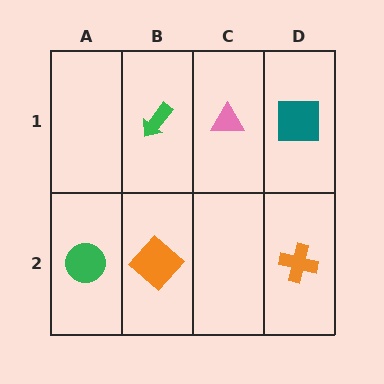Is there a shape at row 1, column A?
No, that cell is empty.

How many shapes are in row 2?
3 shapes.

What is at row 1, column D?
A teal square.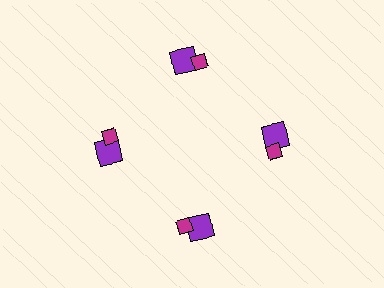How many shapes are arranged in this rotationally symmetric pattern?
There are 8 shapes, arranged in 4 groups of 2.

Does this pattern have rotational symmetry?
Yes, this pattern has 4-fold rotational symmetry. It looks the same after rotating 90 degrees around the center.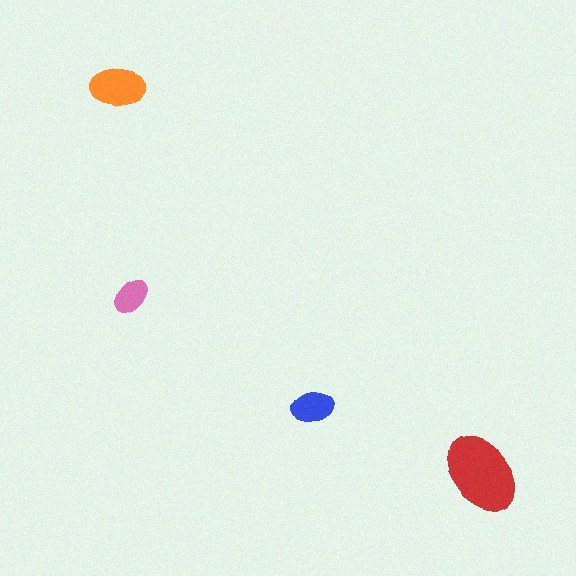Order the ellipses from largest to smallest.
the red one, the orange one, the blue one, the pink one.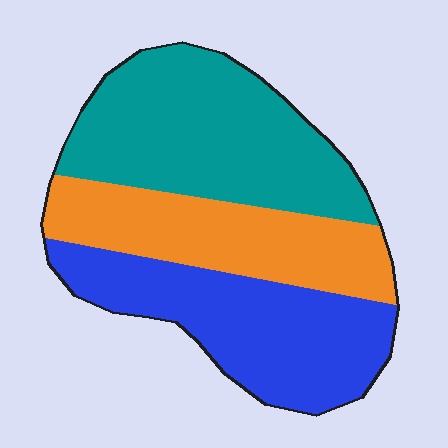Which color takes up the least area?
Orange, at roughly 30%.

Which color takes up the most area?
Teal, at roughly 40%.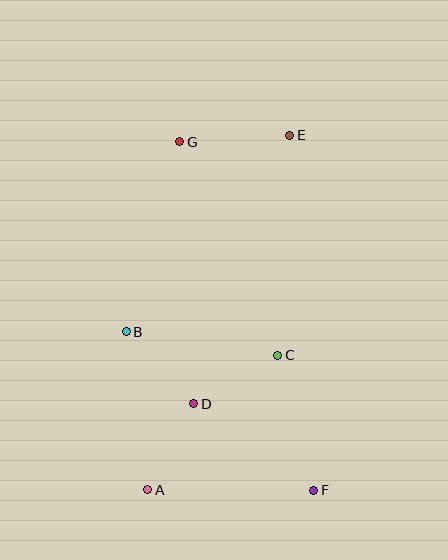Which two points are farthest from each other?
Points A and E are farthest from each other.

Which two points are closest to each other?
Points C and D are closest to each other.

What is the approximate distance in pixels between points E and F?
The distance between E and F is approximately 356 pixels.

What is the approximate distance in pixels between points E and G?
The distance between E and G is approximately 110 pixels.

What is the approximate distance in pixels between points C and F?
The distance between C and F is approximately 140 pixels.